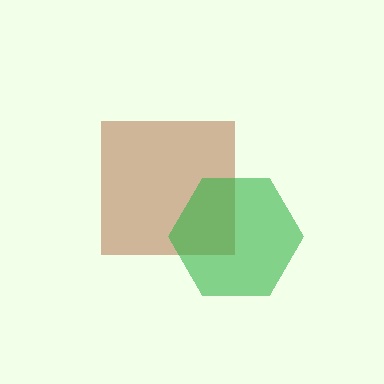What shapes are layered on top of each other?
The layered shapes are: a brown square, a green hexagon.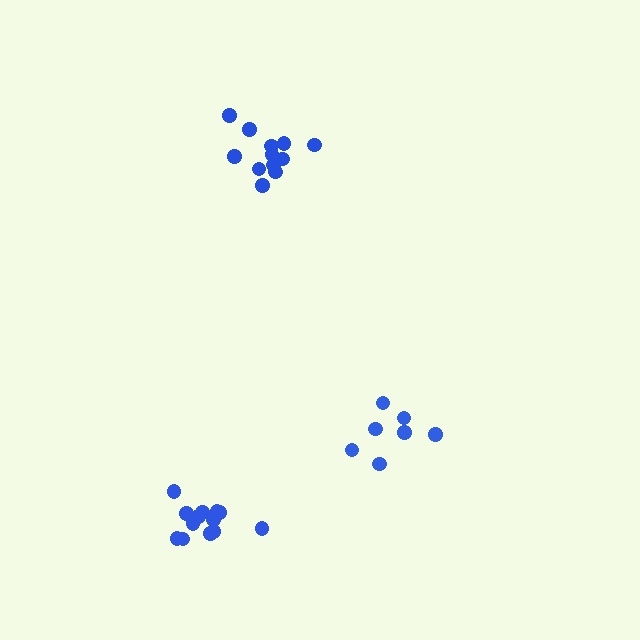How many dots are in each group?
Group 1: 7 dots, Group 2: 13 dots, Group 3: 12 dots (32 total).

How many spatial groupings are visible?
There are 3 spatial groupings.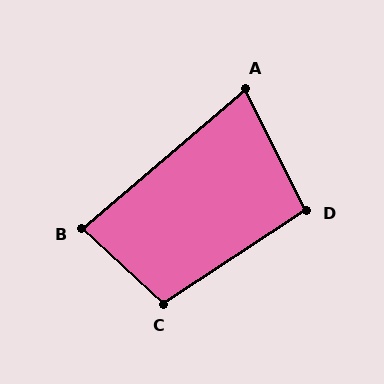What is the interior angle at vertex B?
Approximately 83 degrees (acute).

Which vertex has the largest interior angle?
C, at approximately 104 degrees.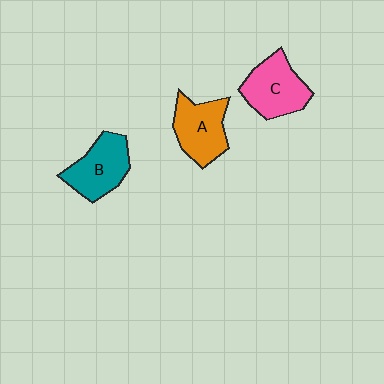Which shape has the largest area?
Shape C (pink).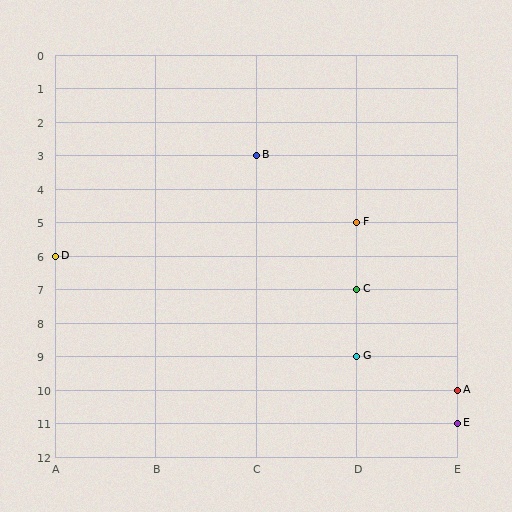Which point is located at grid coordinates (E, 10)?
Point A is at (E, 10).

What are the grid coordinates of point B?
Point B is at grid coordinates (C, 3).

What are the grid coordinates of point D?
Point D is at grid coordinates (A, 6).